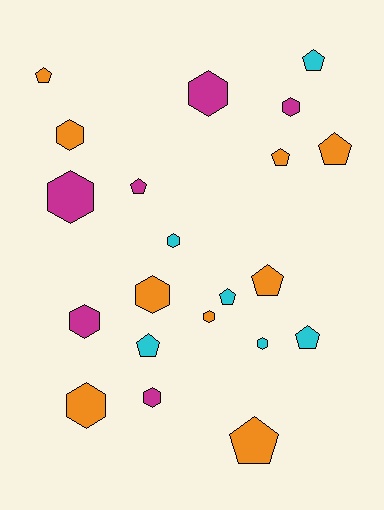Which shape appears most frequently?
Hexagon, with 11 objects.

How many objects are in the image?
There are 21 objects.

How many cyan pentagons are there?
There are 4 cyan pentagons.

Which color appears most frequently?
Orange, with 9 objects.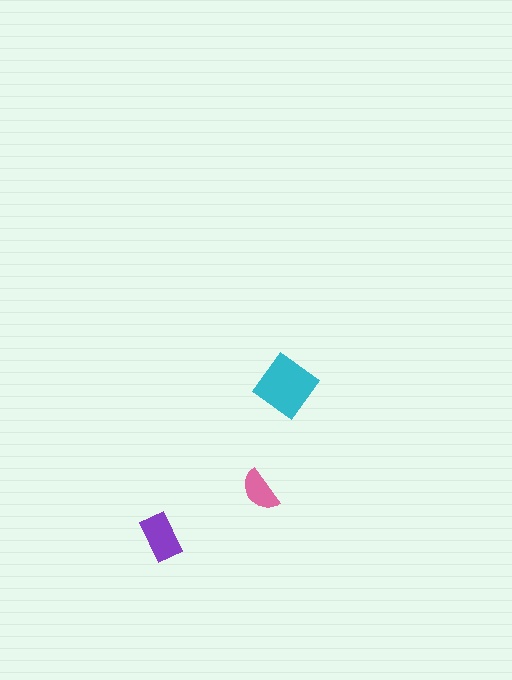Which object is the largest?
The cyan diamond.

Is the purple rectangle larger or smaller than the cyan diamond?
Smaller.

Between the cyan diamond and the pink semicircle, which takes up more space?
The cyan diamond.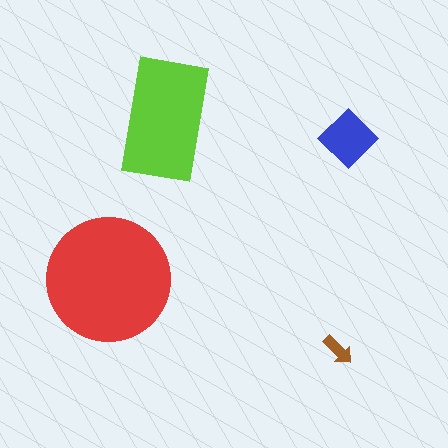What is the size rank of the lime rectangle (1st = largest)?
2nd.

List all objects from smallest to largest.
The brown arrow, the blue diamond, the lime rectangle, the red circle.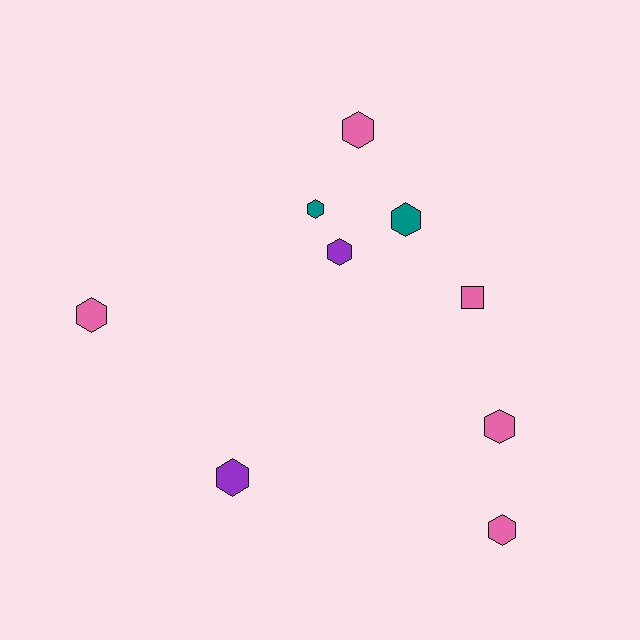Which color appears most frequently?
Pink, with 5 objects.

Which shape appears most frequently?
Hexagon, with 8 objects.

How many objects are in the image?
There are 9 objects.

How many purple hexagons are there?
There are 2 purple hexagons.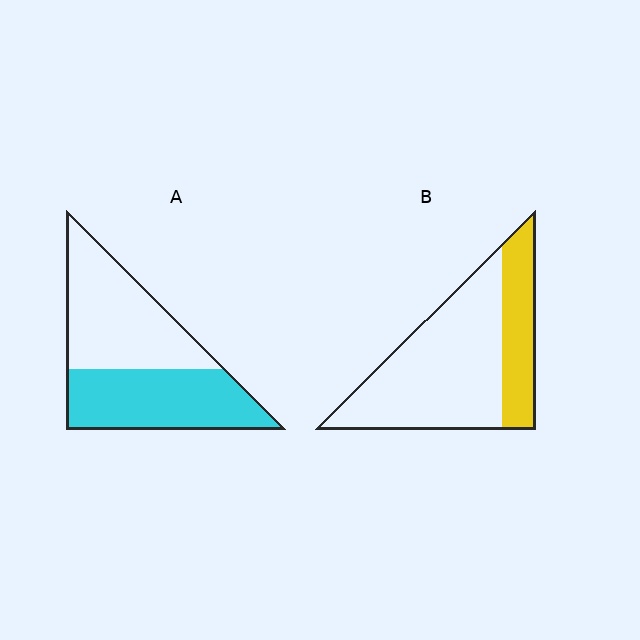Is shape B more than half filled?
No.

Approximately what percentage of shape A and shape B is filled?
A is approximately 50% and B is approximately 30%.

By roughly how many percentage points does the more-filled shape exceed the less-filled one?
By roughly 20 percentage points (A over B).